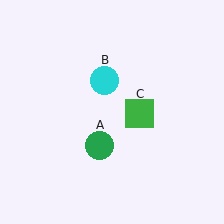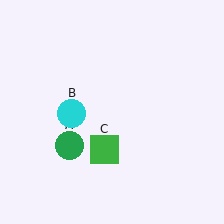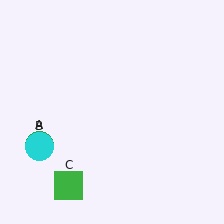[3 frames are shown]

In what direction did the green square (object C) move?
The green square (object C) moved down and to the left.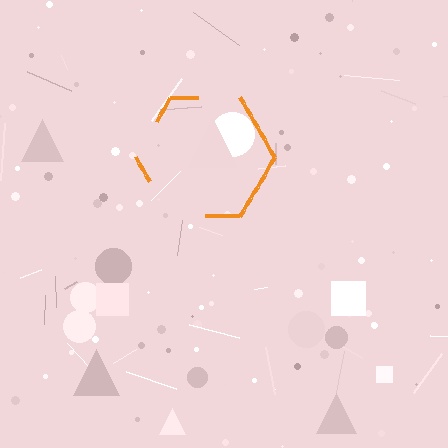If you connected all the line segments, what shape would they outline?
They would outline a hexagon.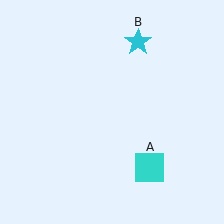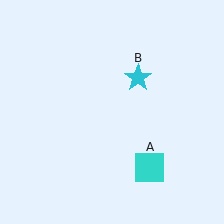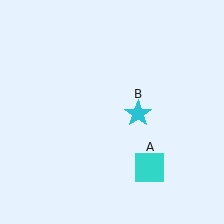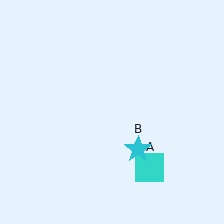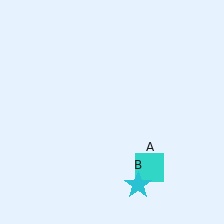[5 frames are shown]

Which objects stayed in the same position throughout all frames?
Cyan square (object A) remained stationary.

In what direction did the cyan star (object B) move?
The cyan star (object B) moved down.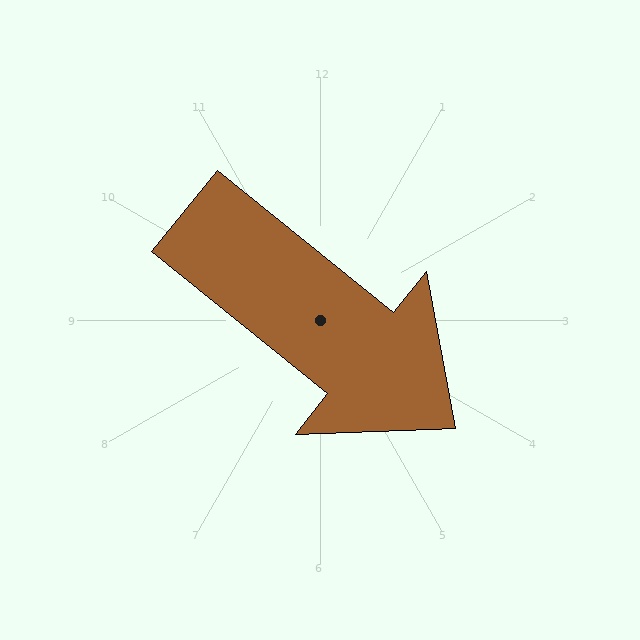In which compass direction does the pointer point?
Southeast.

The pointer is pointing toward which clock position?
Roughly 4 o'clock.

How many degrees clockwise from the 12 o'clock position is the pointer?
Approximately 129 degrees.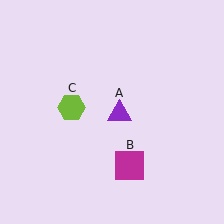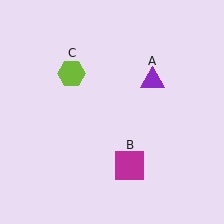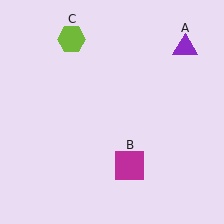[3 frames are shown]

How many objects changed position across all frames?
2 objects changed position: purple triangle (object A), lime hexagon (object C).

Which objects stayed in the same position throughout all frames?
Magenta square (object B) remained stationary.